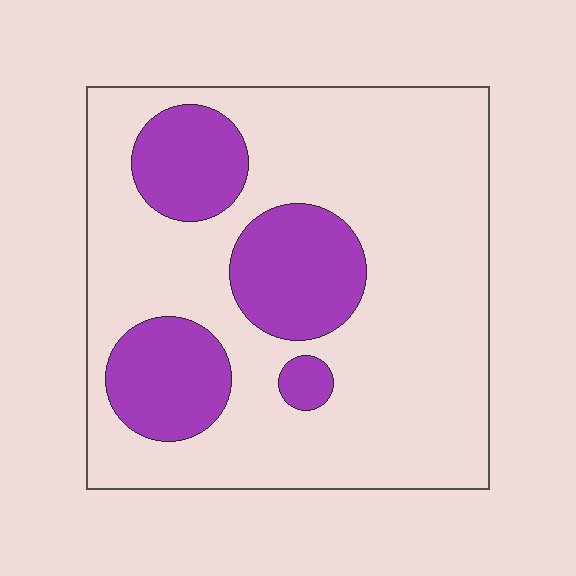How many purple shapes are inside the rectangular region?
4.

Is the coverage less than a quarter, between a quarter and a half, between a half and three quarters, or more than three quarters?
Between a quarter and a half.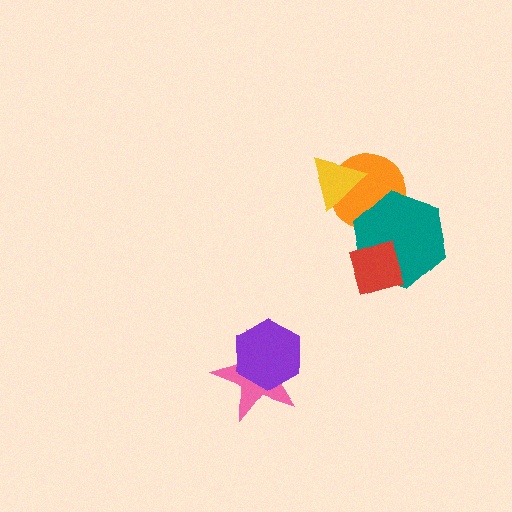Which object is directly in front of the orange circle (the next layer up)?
The teal hexagon is directly in front of the orange circle.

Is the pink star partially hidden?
Yes, it is partially covered by another shape.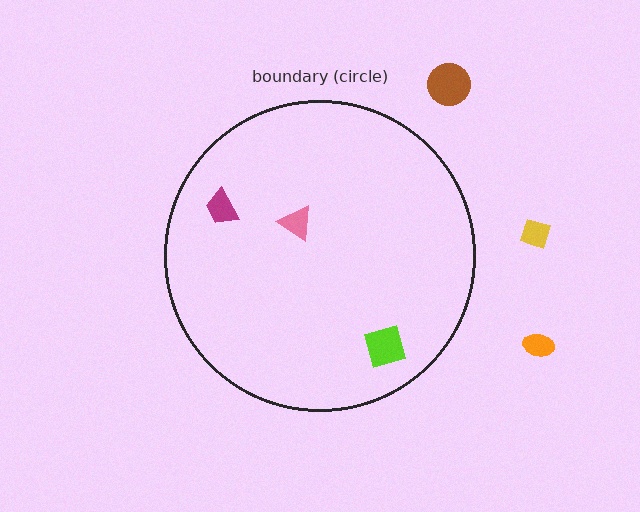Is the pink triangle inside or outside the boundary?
Inside.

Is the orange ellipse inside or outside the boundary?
Outside.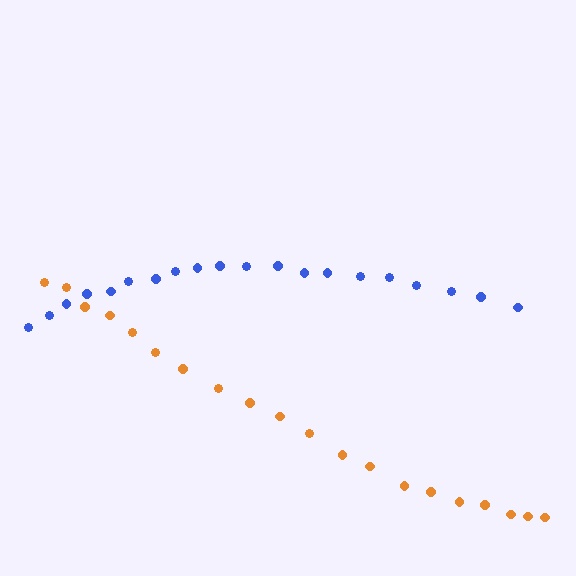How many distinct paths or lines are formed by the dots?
There are 2 distinct paths.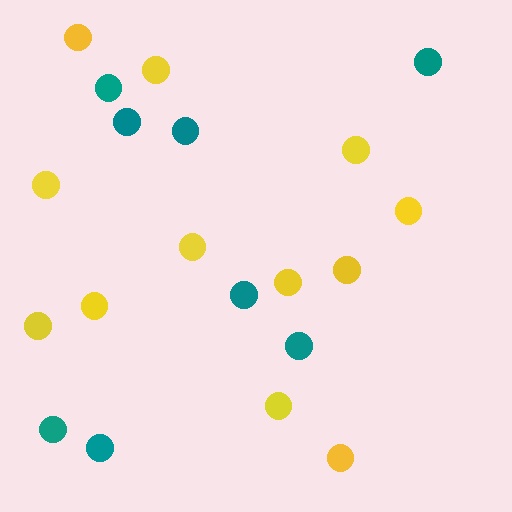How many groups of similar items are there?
There are 2 groups: one group of teal circles (8) and one group of yellow circles (12).